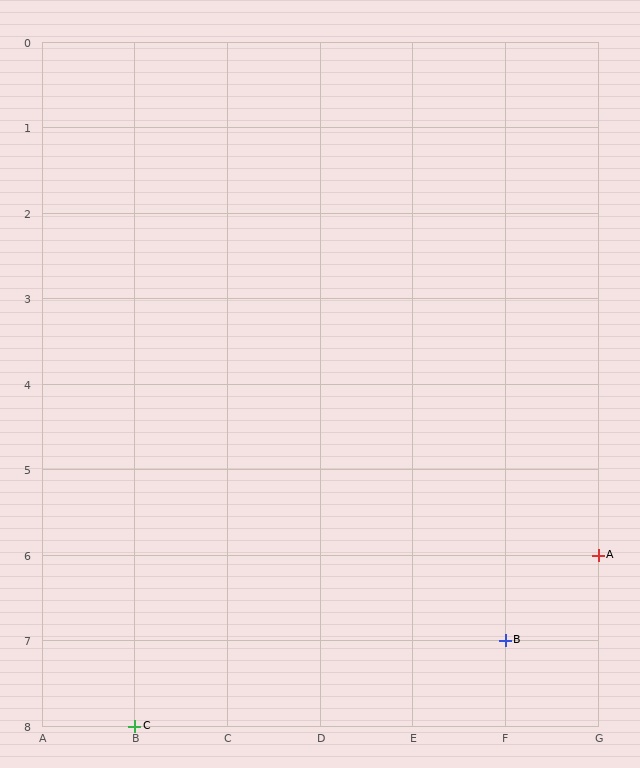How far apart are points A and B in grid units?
Points A and B are 1 column and 1 row apart (about 1.4 grid units diagonally).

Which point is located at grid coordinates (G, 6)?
Point A is at (G, 6).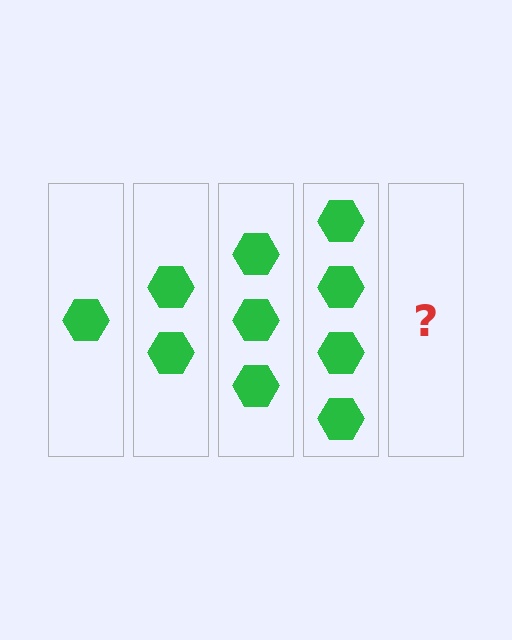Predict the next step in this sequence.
The next step is 5 hexagons.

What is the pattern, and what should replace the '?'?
The pattern is that each step adds one more hexagon. The '?' should be 5 hexagons.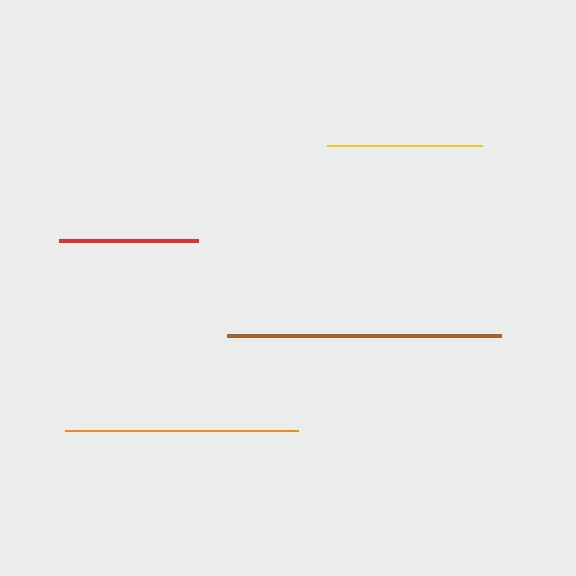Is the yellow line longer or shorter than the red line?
The yellow line is longer than the red line.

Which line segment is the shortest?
The red line is the shortest at approximately 139 pixels.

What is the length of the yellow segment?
The yellow segment is approximately 154 pixels long.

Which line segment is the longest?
The brown line is the longest at approximately 274 pixels.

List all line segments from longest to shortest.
From longest to shortest: brown, orange, yellow, red.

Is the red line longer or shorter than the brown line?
The brown line is longer than the red line.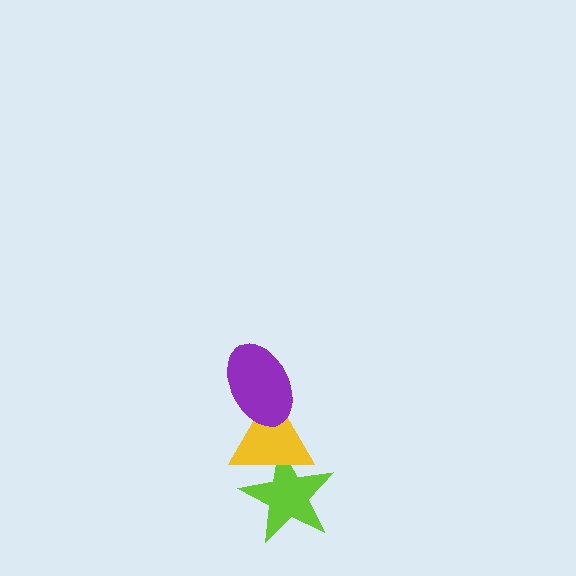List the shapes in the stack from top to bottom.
From top to bottom: the purple ellipse, the yellow triangle, the lime star.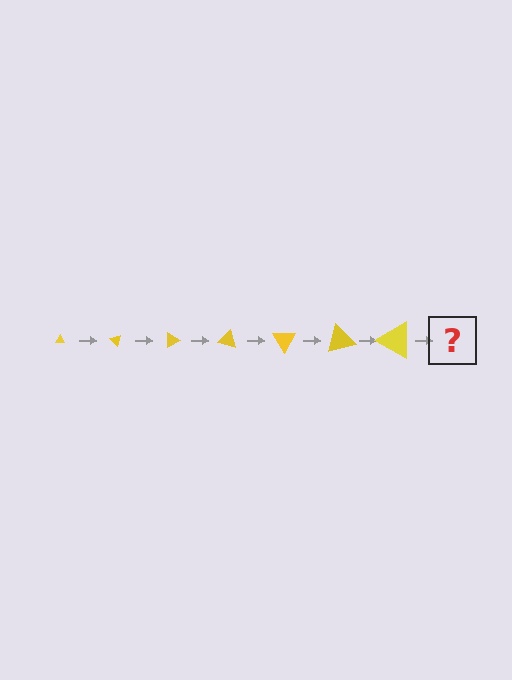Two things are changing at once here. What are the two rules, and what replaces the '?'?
The two rules are that the triangle grows larger each step and it rotates 45 degrees each step. The '?' should be a triangle, larger than the previous one and rotated 315 degrees from the start.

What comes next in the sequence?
The next element should be a triangle, larger than the previous one and rotated 315 degrees from the start.